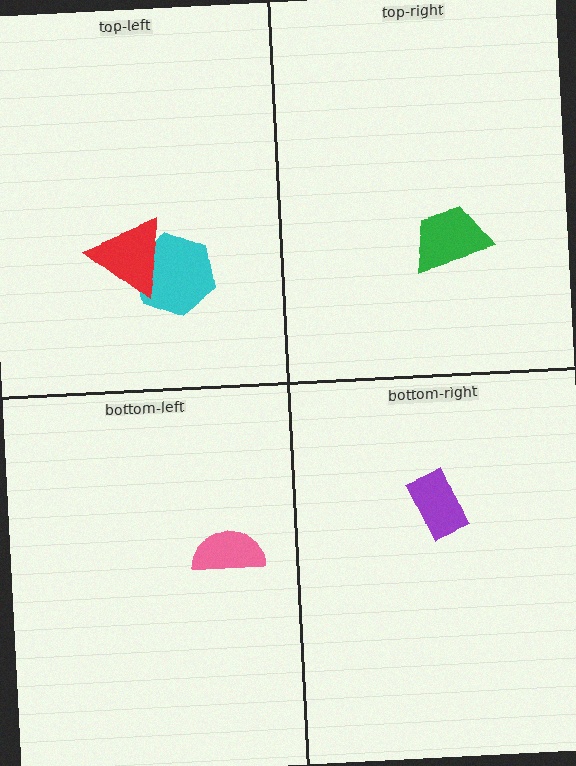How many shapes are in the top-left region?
2.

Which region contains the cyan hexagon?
The top-left region.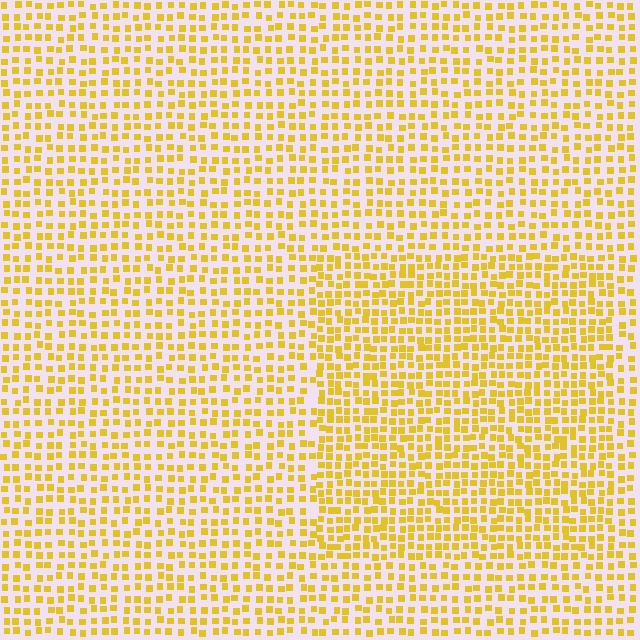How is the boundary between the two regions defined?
The boundary is defined by a change in element density (approximately 1.5x ratio). All elements are the same color, size, and shape.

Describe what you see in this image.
The image contains small yellow elements arranged at two different densities. A rectangle-shaped region is visible where the elements are more densely packed than the surrounding area.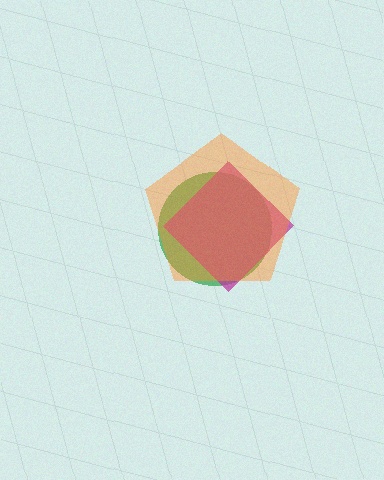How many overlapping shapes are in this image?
There are 3 overlapping shapes in the image.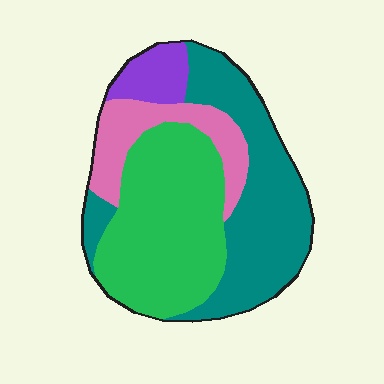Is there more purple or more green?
Green.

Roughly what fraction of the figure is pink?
Pink covers roughly 15% of the figure.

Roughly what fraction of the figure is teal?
Teal covers 37% of the figure.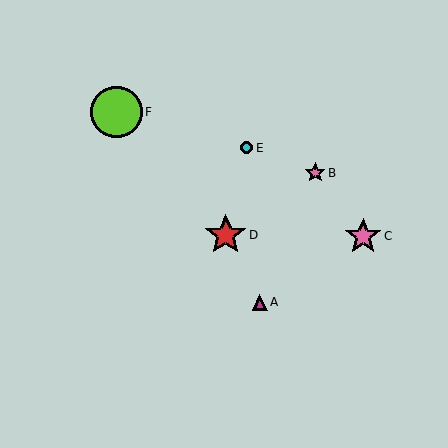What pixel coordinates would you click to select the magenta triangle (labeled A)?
Click at (260, 302) to select the magenta triangle A.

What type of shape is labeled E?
Shape E is a cyan circle.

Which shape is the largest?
The lime circle (labeled F) is the largest.